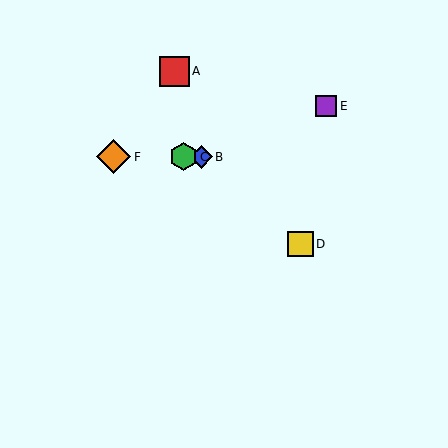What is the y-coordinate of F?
Object F is at y≈157.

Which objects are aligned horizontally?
Objects B, C, F are aligned horizontally.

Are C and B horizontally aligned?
Yes, both are at y≈157.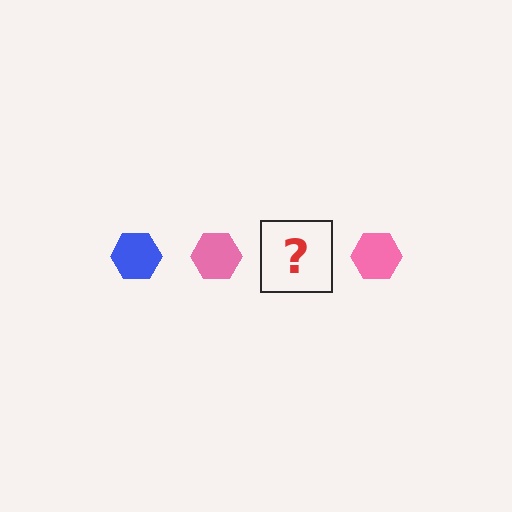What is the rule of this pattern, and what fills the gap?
The rule is that the pattern cycles through blue, pink hexagons. The gap should be filled with a blue hexagon.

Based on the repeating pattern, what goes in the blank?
The blank should be a blue hexagon.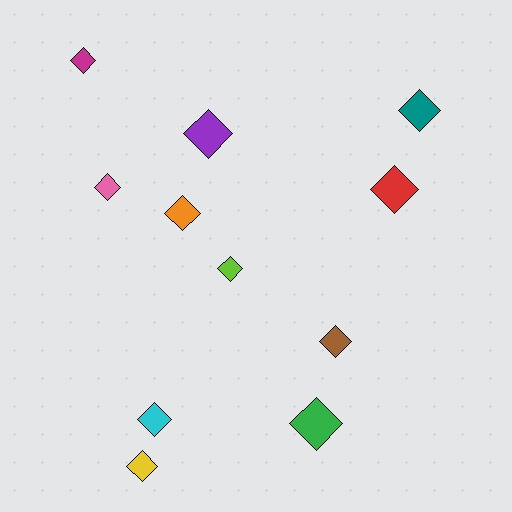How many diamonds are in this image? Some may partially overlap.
There are 11 diamonds.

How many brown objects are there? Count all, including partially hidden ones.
There is 1 brown object.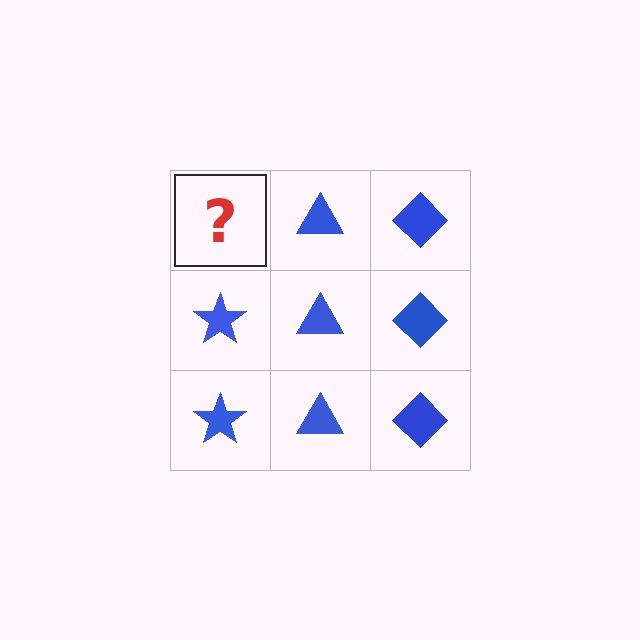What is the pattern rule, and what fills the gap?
The rule is that each column has a consistent shape. The gap should be filled with a blue star.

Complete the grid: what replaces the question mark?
The question mark should be replaced with a blue star.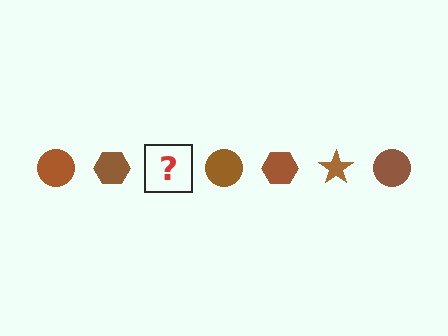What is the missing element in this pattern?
The missing element is a brown star.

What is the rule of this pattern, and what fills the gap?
The rule is that the pattern cycles through circle, hexagon, star shapes in brown. The gap should be filled with a brown star.